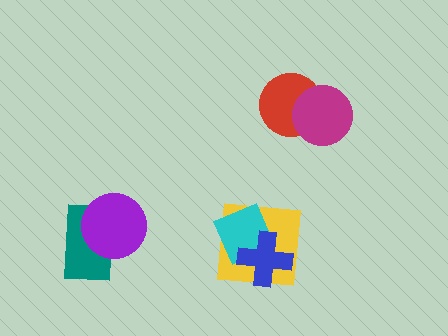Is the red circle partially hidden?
Yes, it is partially covered by another shape.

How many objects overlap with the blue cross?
2 objects overlap with the blue cross.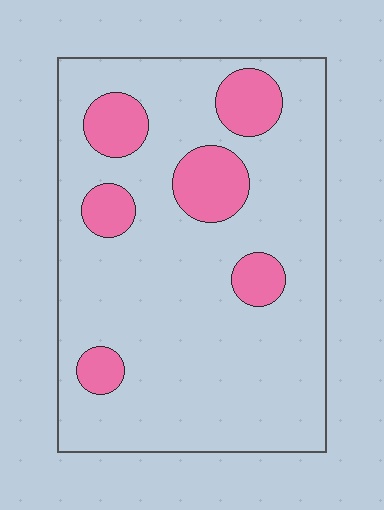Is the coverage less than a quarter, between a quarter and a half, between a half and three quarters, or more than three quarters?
Less than a quarter.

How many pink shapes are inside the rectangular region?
6.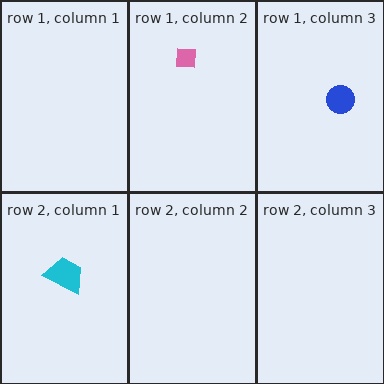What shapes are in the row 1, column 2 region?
The pink square.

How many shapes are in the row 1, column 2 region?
1.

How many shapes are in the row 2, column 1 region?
1.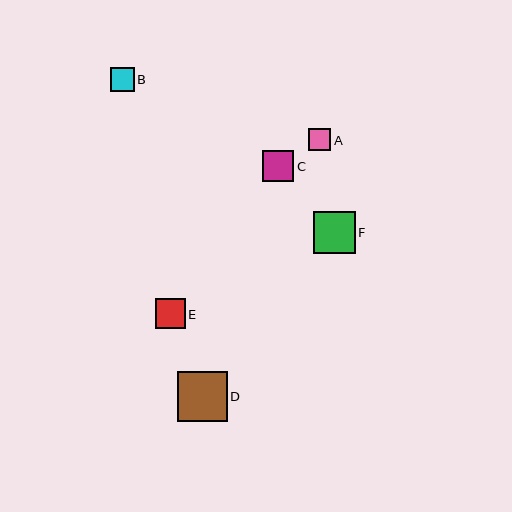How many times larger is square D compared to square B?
Square D is approximately 2.1 times the size of square B.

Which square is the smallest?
Square A is the smallest with a size of approximately 23 pixels.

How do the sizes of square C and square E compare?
Square C and square E are approximately the same size.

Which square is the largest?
Square D is the largest with a size of approximately 50 pixels.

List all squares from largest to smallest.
From largest to smallest: D, F, C, E, B, A.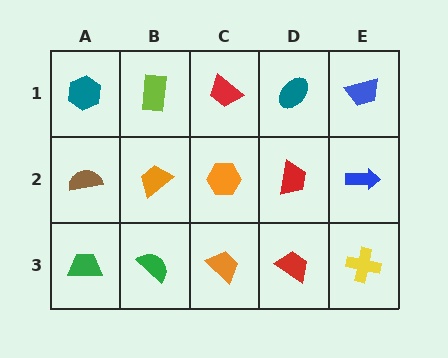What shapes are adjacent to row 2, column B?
A lime rectangle (row 1, column B), a green semicircle (row 3, column B), a brown semicircle (row 2, column A), an orange hexagon (row 2, column C).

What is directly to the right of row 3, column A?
A green semicircle.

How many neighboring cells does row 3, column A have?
2.